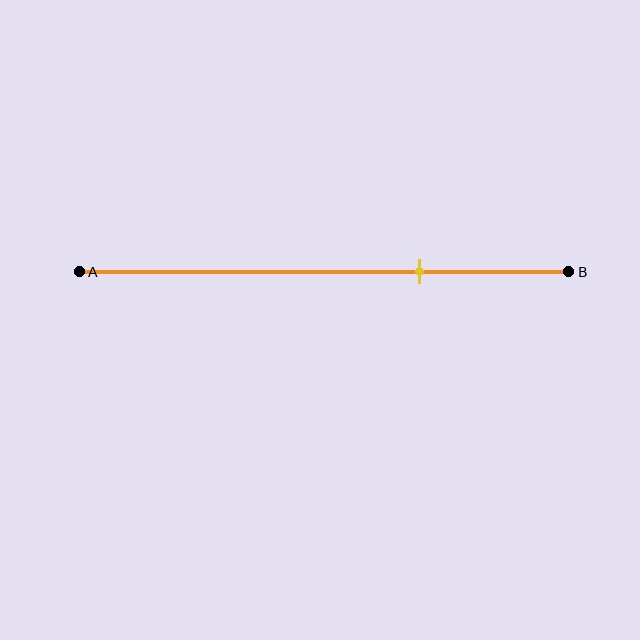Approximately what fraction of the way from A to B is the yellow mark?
The yellow mark is approximately 70% of the way from A to B.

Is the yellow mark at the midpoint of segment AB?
No, the mark is at about 70% from A, not at the 50% midpoint.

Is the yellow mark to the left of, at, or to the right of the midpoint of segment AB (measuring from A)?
The yellow mark is to the right of the midpoint of segment AB.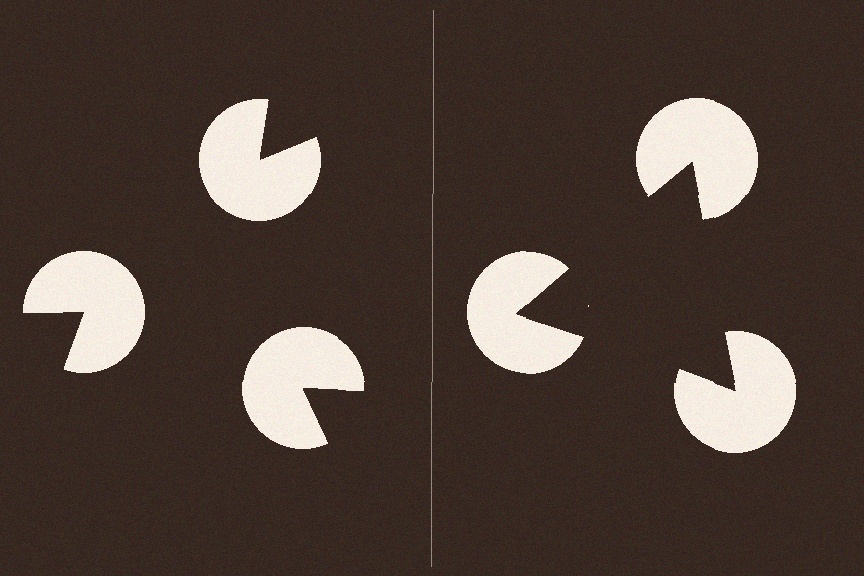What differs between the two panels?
The pac-man discs are positioned identically on both sides; only the wedge orientations differ. On the right they align to a triangle; on the left they are misaligned.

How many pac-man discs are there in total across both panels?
6 — 3 on each side.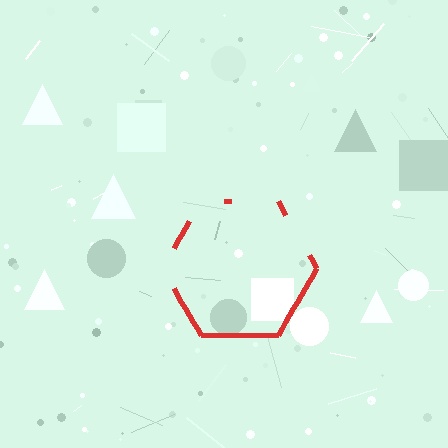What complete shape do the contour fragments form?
The contour fragments form a hexagon.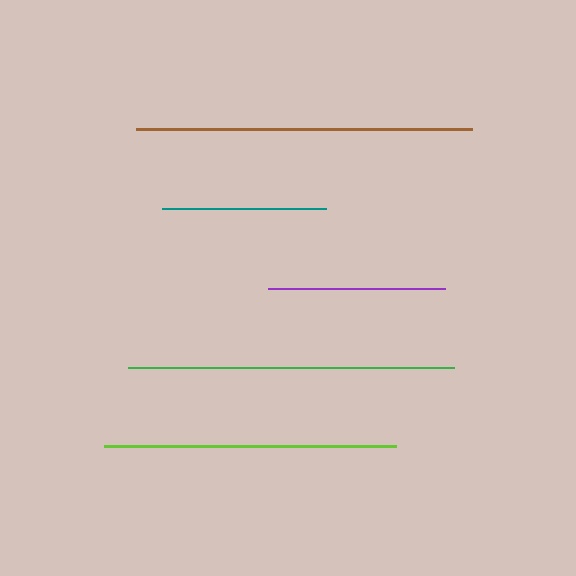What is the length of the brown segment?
The brown segment is approximately 336 pixels long.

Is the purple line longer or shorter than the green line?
The green line is longer than the purple line.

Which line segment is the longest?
The brown line is the longest at approximately 336 pixels.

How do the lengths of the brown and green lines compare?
The brown and green lines are approximately the same length.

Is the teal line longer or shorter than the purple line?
The purple line is longer than the teal line.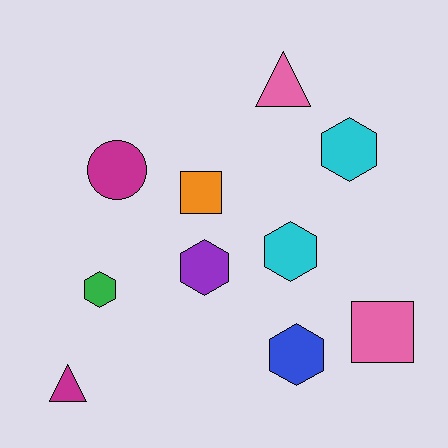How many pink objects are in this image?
There are 2 pink objects.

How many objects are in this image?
There are 10 objects.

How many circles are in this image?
There is 1 circle.